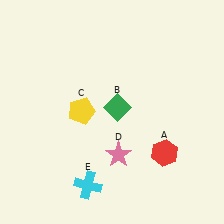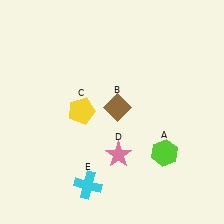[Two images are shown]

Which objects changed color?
A changed from red to lime. B changed from green to brown.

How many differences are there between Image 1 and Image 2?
There are 2 differences between the two images.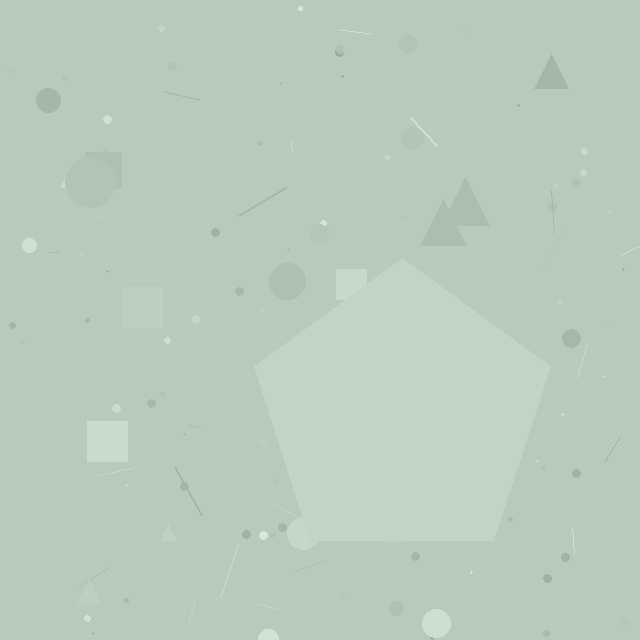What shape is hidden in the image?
A pentagon is hidden in the image.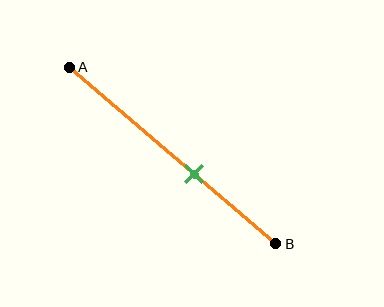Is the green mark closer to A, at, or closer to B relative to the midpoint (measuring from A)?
The green mark is closer to point B than the midpoint of segment AB.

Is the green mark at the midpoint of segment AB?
No, the mark is at about 60% from A, not at the 50% midpoint.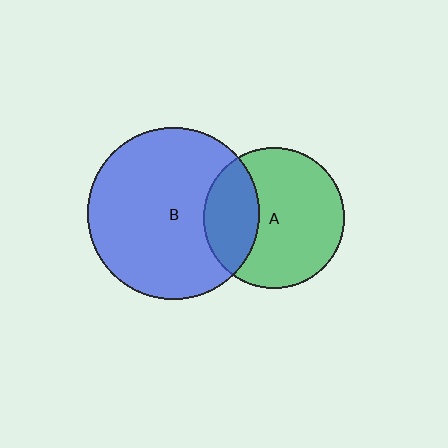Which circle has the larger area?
Circle B (blue).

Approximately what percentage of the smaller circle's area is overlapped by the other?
Approximately 30%.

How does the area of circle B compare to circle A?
Approximately 1.5 times.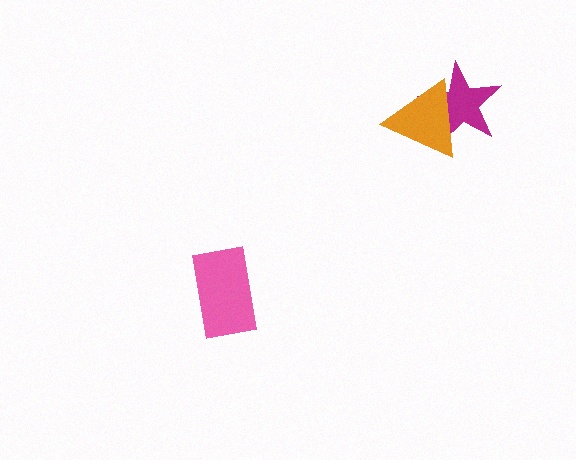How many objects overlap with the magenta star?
1 object overlaps with the magenta star.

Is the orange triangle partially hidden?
No, no other shape covers it.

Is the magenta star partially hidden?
Yes, it is partially covered by another shape.